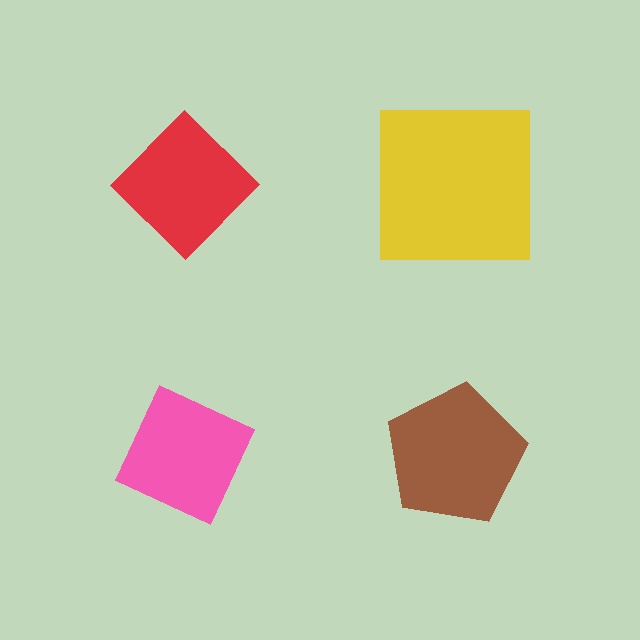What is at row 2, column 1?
A pink diamond.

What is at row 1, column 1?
A red diamond.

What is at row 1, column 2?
A yellow square.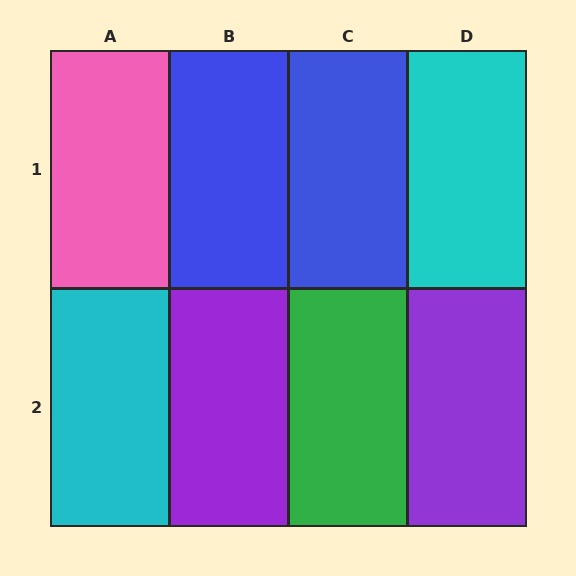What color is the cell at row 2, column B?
Purple.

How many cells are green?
1 cell is green.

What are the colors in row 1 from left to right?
Pink, blue, blue, cyan.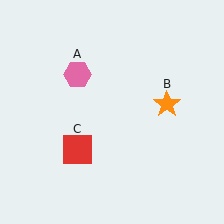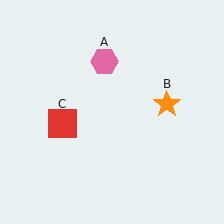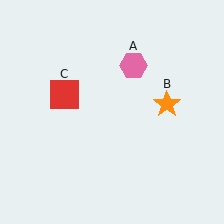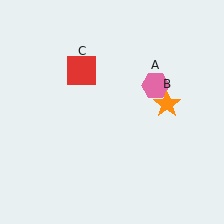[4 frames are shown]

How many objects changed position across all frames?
2 objects changed position: pink hexagon (object A), red square (object C).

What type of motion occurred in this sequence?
The pink hexagon (object A), red square (object C) rotated clockwise around the center of the scene.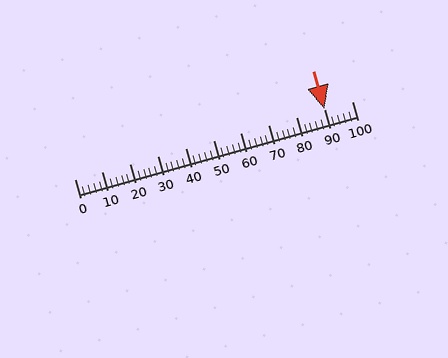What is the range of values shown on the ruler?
The ruler shows values from 0 to 100.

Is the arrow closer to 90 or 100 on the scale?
The arrow is closer to 90.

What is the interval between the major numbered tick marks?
The major tick marks are spaced 10 units apart.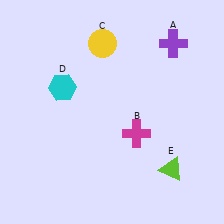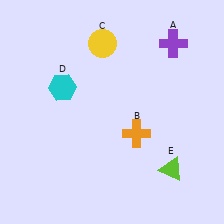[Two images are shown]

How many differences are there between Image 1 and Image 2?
There is 1 difference between the two images.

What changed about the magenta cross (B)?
In Image 1, B is magenta. In Image 2, it changed to orange.